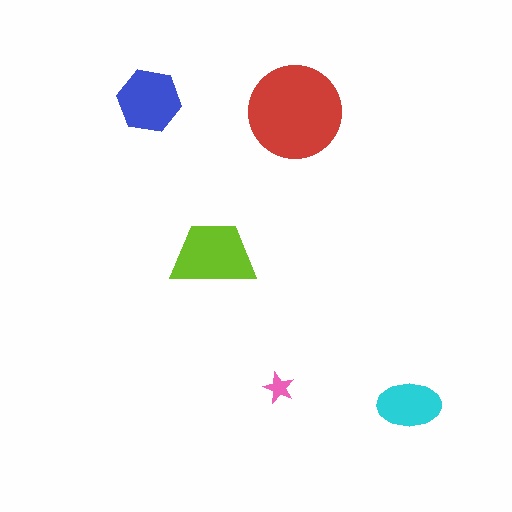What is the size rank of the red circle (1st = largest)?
1st.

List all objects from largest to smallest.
The red circle, the lime trapezoid, the blue hexagon, the cyan ellipse, the pink star.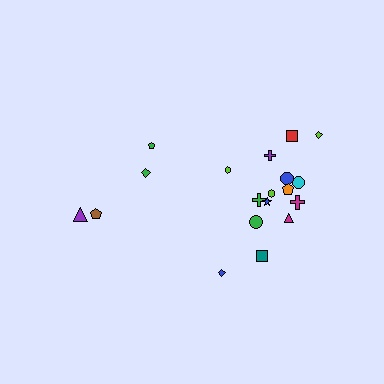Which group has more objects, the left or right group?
The right group.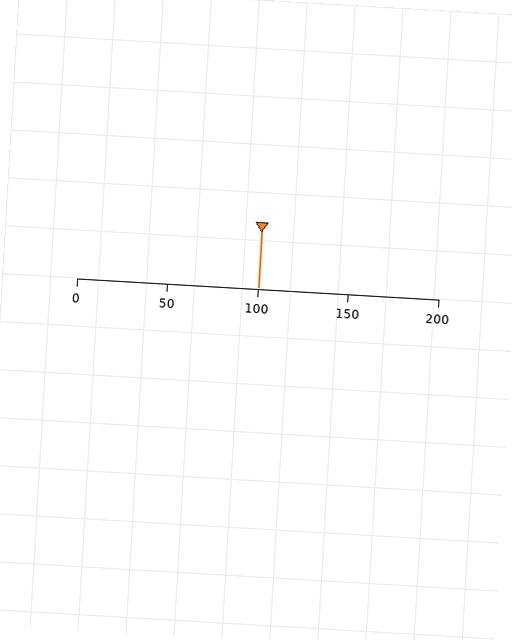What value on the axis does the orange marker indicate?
The marker indicates approximately 100.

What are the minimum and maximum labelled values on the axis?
The axis runs from 0 to 200.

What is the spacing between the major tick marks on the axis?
The major ticks are spaced 50 apart.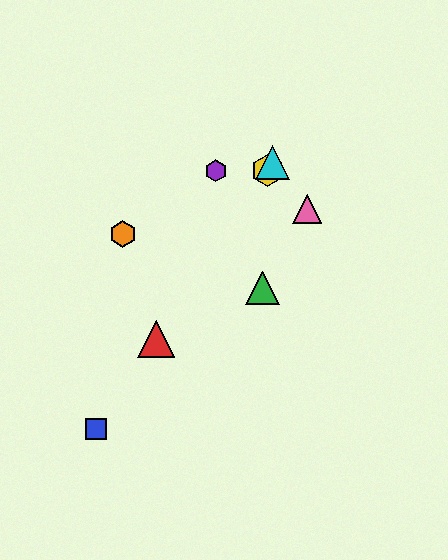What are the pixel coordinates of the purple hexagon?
The purple hexagon is at (216, 171).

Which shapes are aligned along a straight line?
The red triangle, the blue square, the yellow hexagon, the cyan triangle are aligned along a straight line.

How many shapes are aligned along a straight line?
4 shapes (the red triangle, the blue square, the yellow hexagon, the cyan triangle) are aligned along a straight line.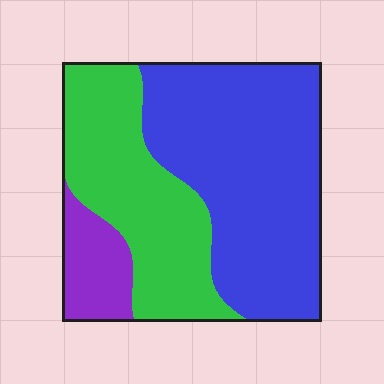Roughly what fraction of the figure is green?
Green covers 35% of the figure.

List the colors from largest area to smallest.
From largest to smallest: blue, green, purple.